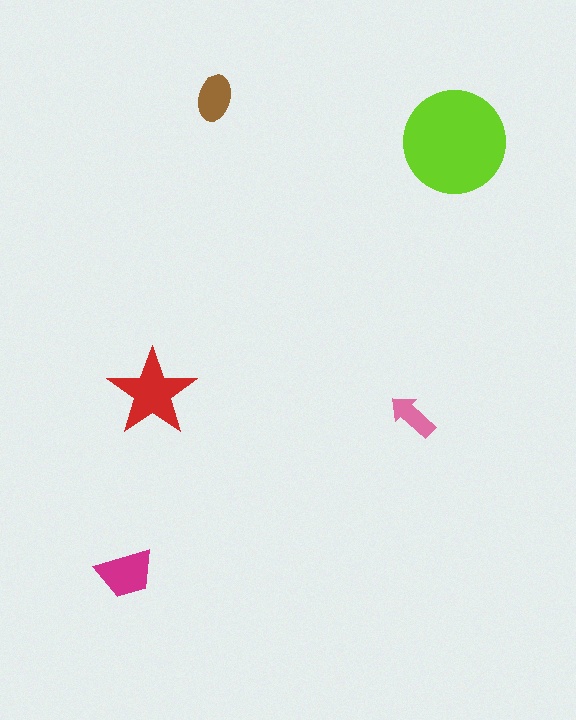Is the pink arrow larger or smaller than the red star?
Smaller.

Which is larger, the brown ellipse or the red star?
The red star.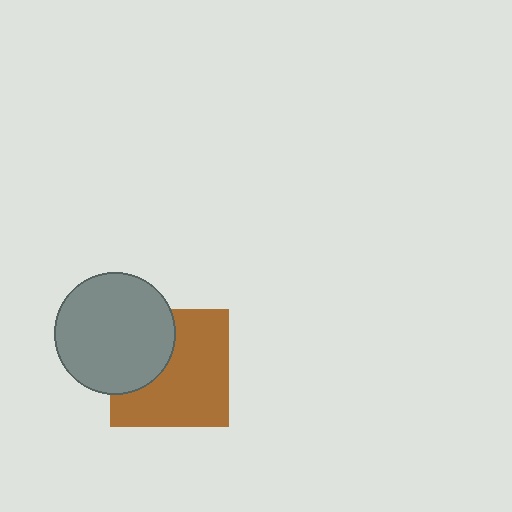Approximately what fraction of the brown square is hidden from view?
Roughly 34% of the brown square is hidden behind the gray circle.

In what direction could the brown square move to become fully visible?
The brown square could move right. That would shift it out from behind the gray circle entirely.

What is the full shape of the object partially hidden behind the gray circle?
The partially hidden object is a brown square.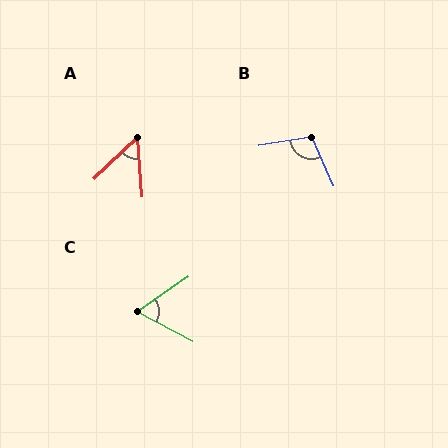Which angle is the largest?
B, at approximately 105 degrees.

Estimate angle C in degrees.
Approximately 63 degrees.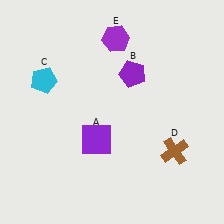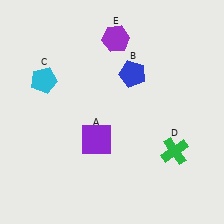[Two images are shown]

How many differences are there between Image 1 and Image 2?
There are 2 differences between the two images.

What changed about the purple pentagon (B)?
In Image 1, B is purple. In Image 2, it changed to blue.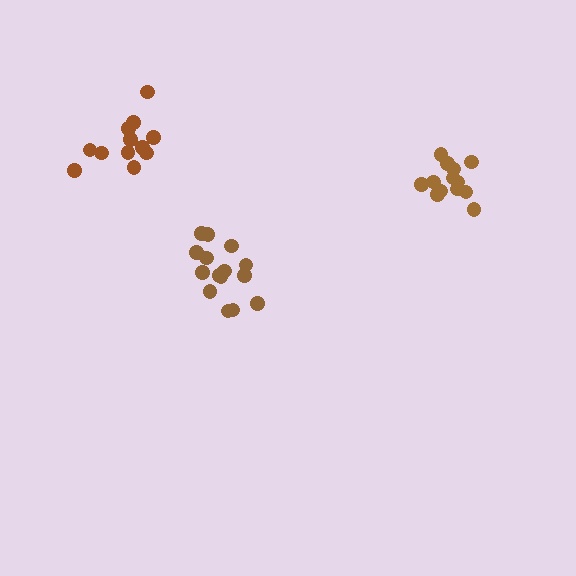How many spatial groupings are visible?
There are 3 spatial groupings.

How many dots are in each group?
Group 1: 13 dots, Group 2: 15 dots, Group 3: 12 dots (40 total).